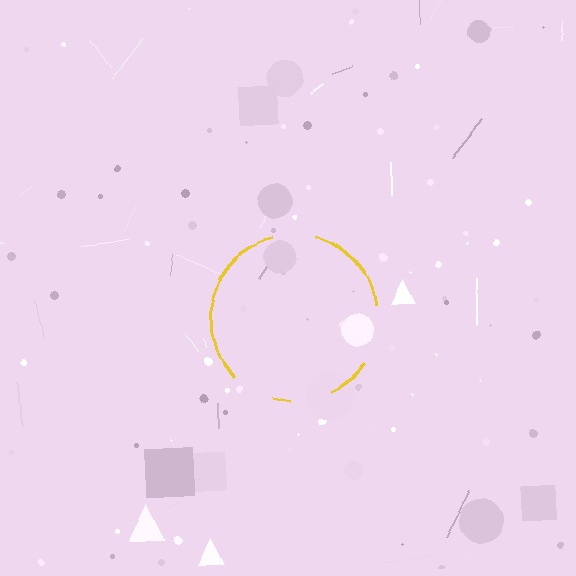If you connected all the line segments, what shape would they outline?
They would outline a circle.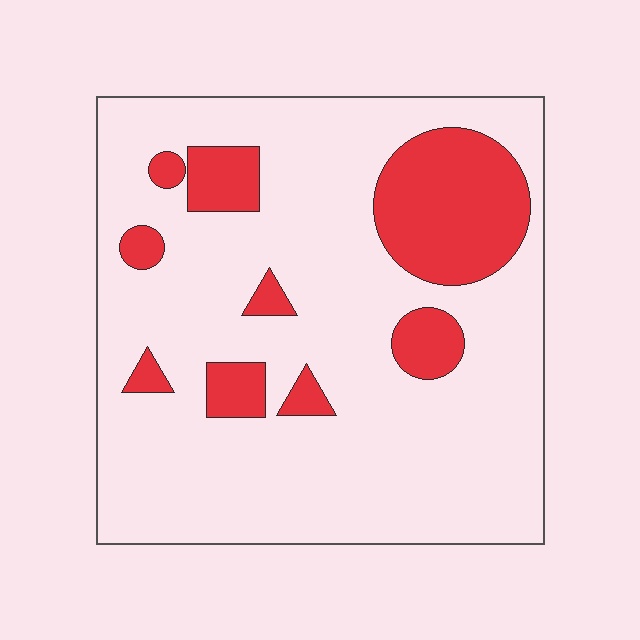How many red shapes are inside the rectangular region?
9.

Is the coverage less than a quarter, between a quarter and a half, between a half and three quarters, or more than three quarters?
Less than a quarter.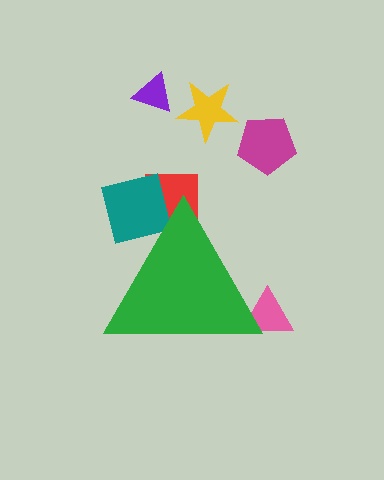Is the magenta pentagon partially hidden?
No, the magenta pentagon is fully visible.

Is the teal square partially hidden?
Yes, the teal square is partially hidden behind the green triangle.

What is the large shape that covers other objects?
A green triangle.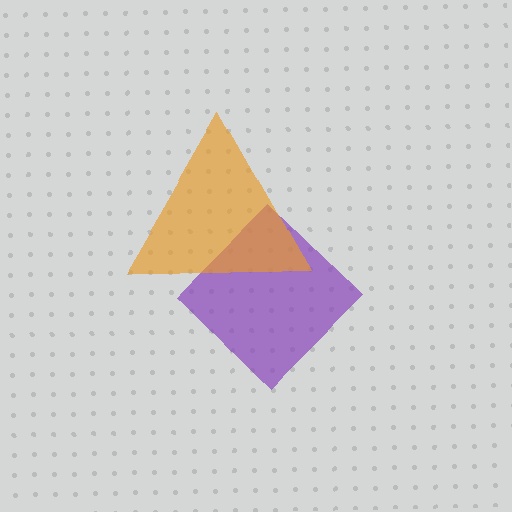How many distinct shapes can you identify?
There are 2 distinct shapes: a purple diamond, an orange triangle.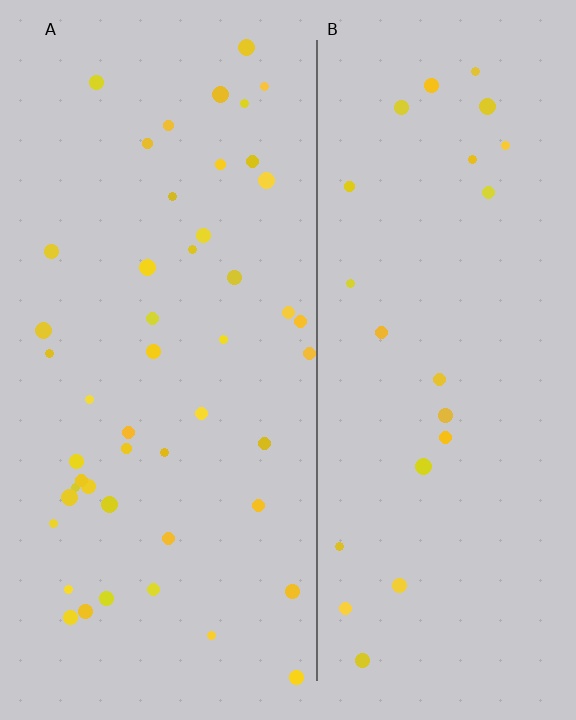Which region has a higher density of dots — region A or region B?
A (the left).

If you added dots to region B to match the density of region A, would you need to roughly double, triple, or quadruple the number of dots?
Approximately double.